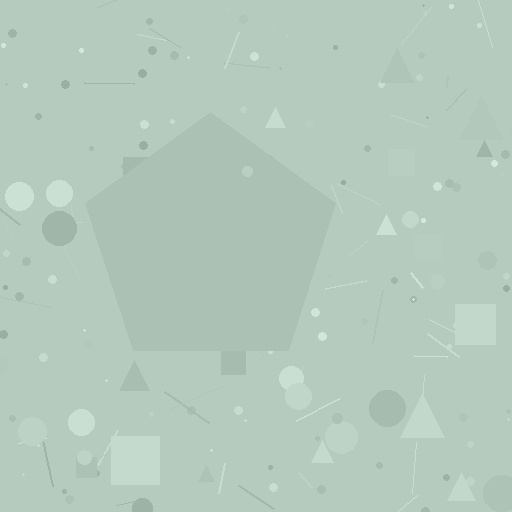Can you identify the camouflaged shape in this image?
The camouflaged shape is a pentagon.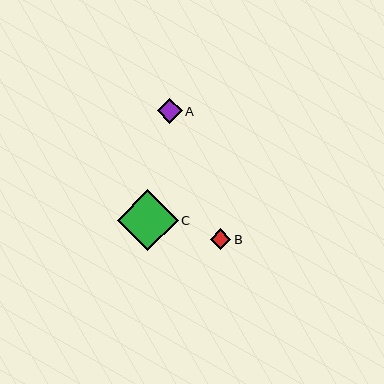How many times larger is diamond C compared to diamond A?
Diamond C is approximately 2.4 times the size of diamond A.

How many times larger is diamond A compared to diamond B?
Diamond A is approximately 1.2 times the size of diamond B.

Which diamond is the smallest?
Diamond B is the smallest with a size of approximately 21 pixels.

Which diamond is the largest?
Diamond C is the largest with a size of approximately 61 pixels.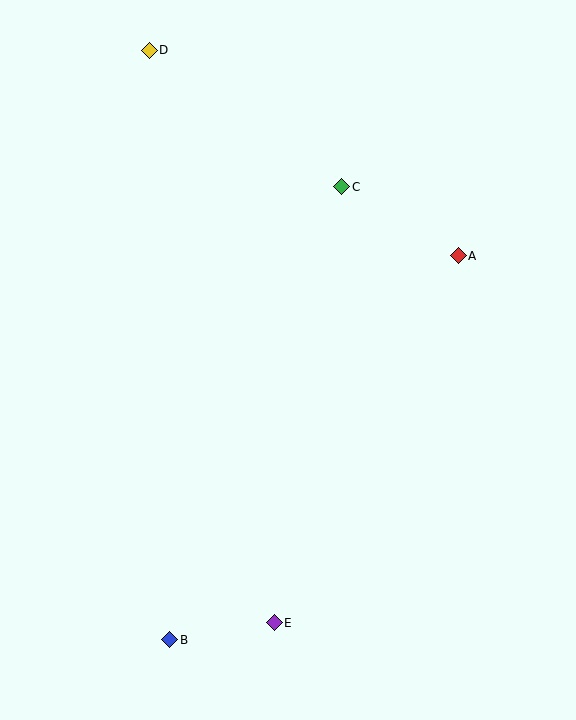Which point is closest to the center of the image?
Point C at (342, 187) is closest to the center.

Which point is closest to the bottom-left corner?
Point B is closest to the bottom-left corner.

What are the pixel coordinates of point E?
Point E is at (274, 623).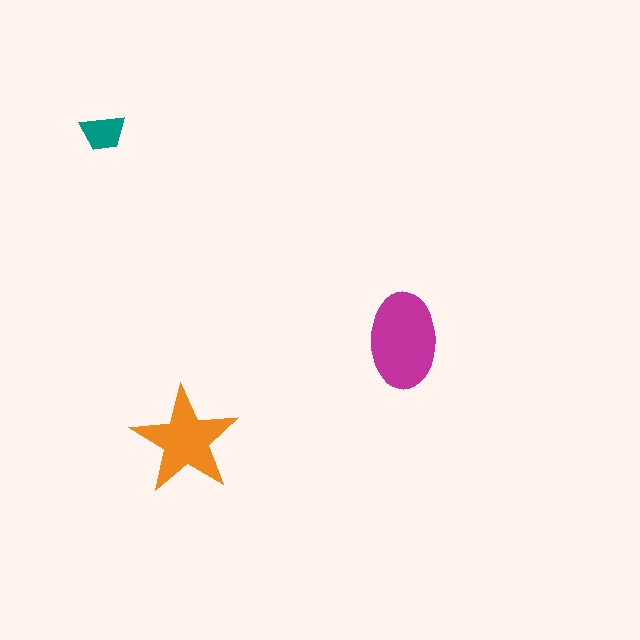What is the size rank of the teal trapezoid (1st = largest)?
3rd.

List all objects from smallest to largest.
The teal trapezoid, the orange star, the magenta ellipse.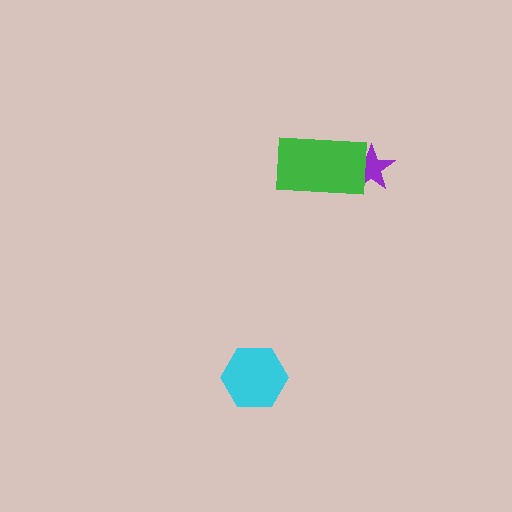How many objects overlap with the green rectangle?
1 object overlaps with the green rectangle.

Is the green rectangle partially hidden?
No, no other shape covers it.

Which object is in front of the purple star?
The green rectangle is in front of the purple star.